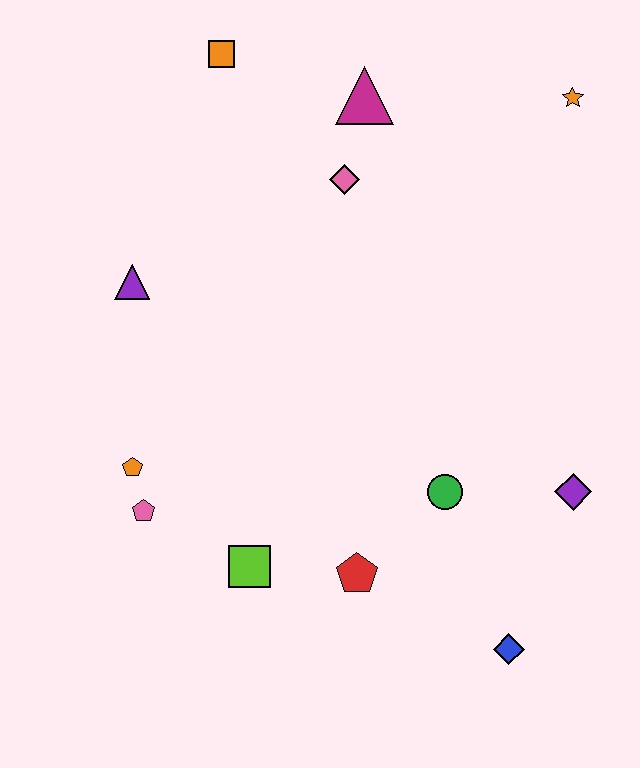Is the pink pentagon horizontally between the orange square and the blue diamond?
No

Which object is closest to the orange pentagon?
The pink pentagon is closest to the orange pentagon.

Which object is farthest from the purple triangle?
The blue diamond is farthest from the purple triangle.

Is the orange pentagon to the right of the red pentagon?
No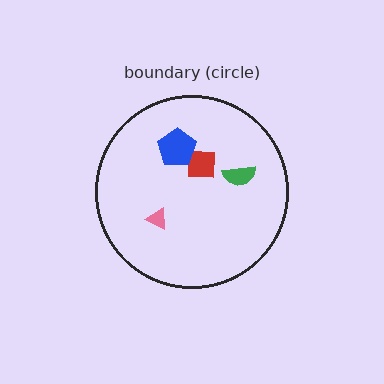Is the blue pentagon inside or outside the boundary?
Inside.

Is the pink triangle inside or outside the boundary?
Inside.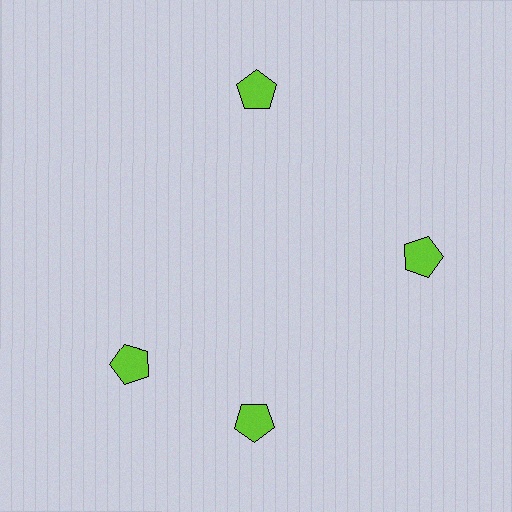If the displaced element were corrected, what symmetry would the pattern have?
It would have 4-fold rotational symmetry — the pattern would map onto itself every 90 degrees.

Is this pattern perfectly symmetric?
No. The 4 lime pentagons are arranged in a ring, but one element near the 9 o'clock position is rotated out of alignment along the ring, breaking the 4-fold rotational symmetry.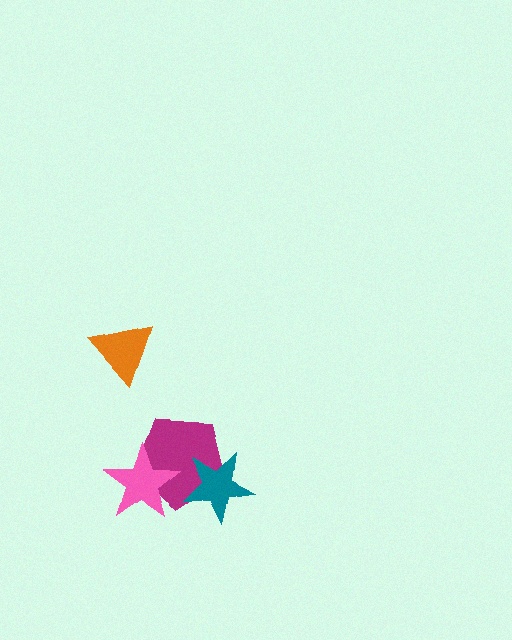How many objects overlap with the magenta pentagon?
2 objects overlap with the magenta pentagon.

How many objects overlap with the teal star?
1 object overlaps with the teal star.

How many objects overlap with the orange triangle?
0 objects overlap with the orange triangle.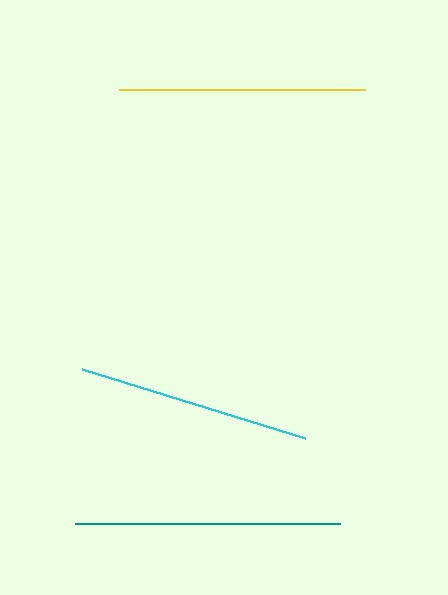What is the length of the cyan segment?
The cyan segment is approximately 233 pixels long.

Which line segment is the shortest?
The cyan line is the shortest at approximately 233 pixels.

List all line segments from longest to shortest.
From longest to shortest: teal, yellow, cyan.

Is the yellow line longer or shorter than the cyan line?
The yellow line is longer than the cyan line.